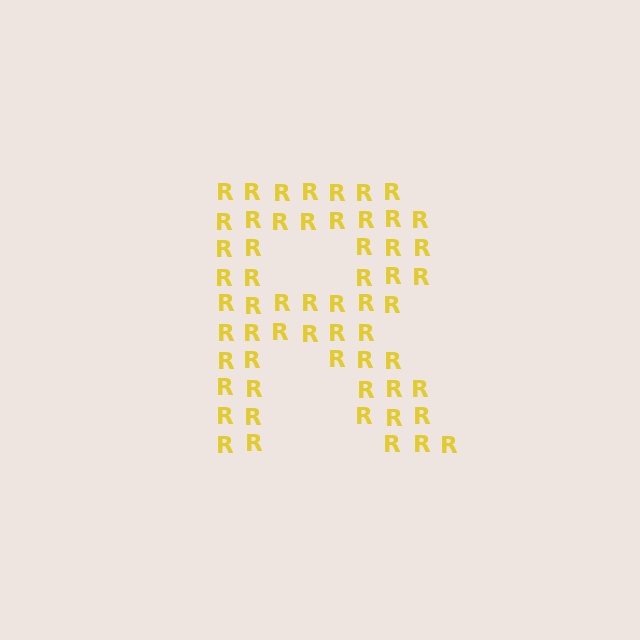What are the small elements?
The small elements are letter R's.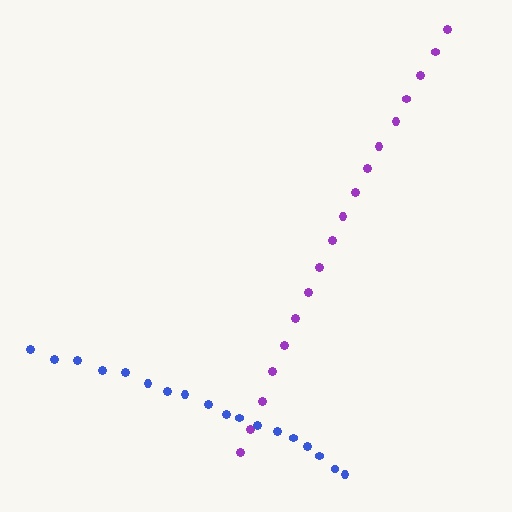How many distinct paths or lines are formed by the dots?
There are 2 distinct paths.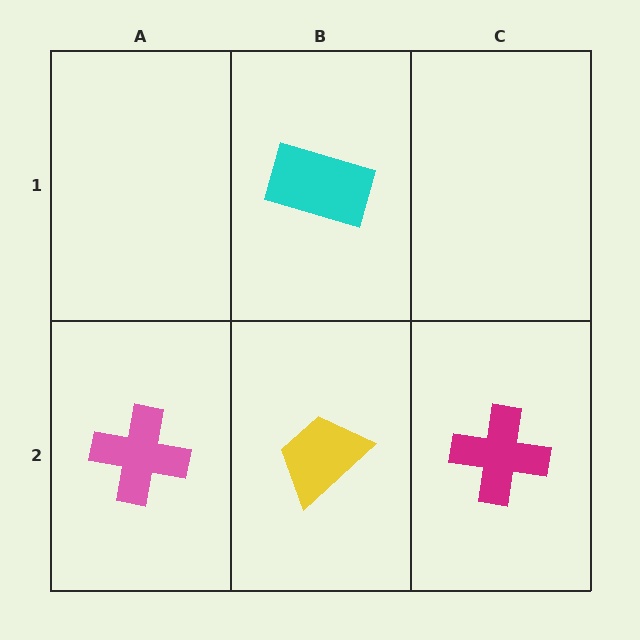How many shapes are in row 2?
3 shapes.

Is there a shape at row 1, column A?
No, that cell is empty.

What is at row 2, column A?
A pink cross.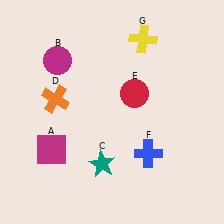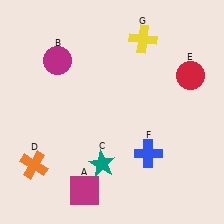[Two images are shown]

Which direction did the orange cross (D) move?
The orange cross (D) moved down.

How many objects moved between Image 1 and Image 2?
3 objects moved between the two images.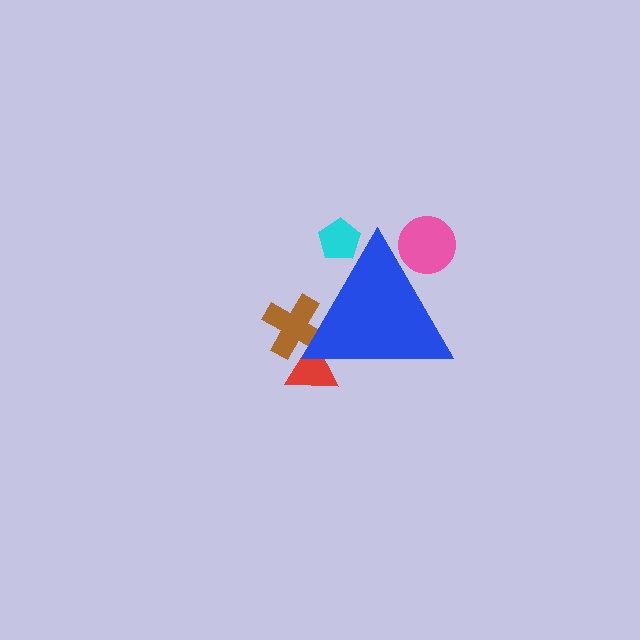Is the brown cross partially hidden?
Yes, the brown cross is partially hidden behind the blue triangle.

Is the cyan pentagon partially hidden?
Yes, the cyan pentagon is partially hidden behind the blue triangle.